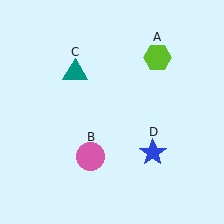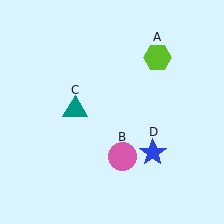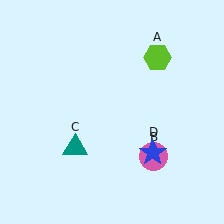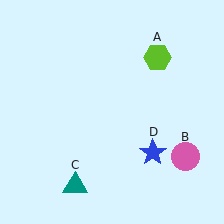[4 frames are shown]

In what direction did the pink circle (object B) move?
The pink circle (object B) moved right.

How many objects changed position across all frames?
2 objects changed position: pink circle (object B), teal triangle (object C).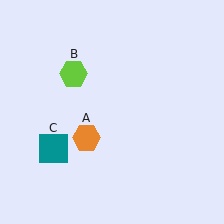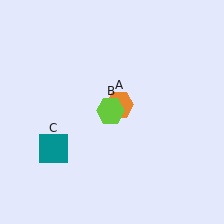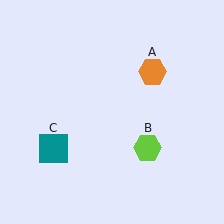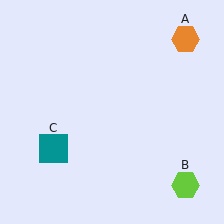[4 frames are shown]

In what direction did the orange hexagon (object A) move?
The orange hexagon (object A) moved up and to the right.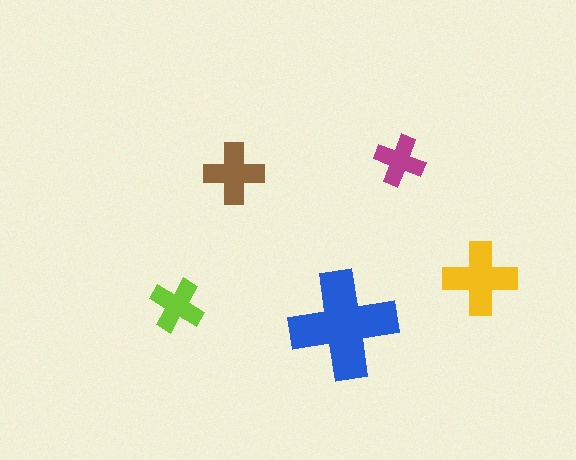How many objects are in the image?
There are 5 objects in the image.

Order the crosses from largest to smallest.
the blue one, the yellow one, the brown one, the lime one, the magenta one.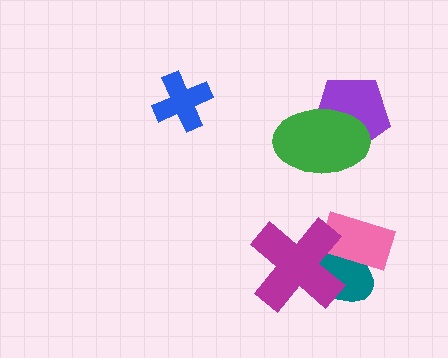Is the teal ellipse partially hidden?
Yes, it is partially covered by another shape.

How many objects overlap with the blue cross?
0 objects overlap with the blue cross.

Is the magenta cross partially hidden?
No, no other shape covers it.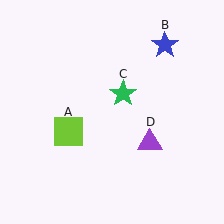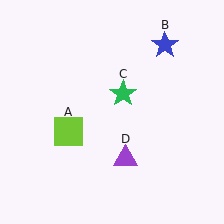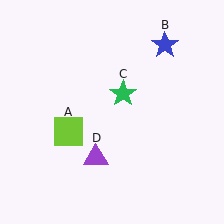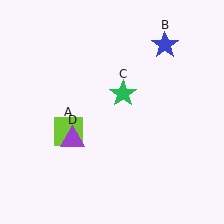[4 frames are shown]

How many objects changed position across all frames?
1 object changed position: purple triangle (object D).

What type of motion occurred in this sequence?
The purple triangle (object D) rotated clockwise around the center of the scene.